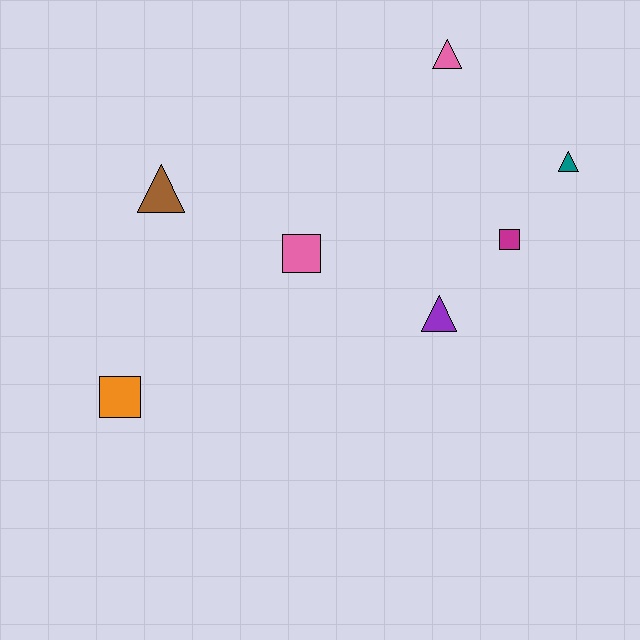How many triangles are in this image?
There are 4 triangles.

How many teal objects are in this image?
There is 1 teal object.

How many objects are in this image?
There are 7 objects.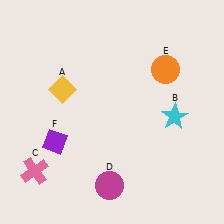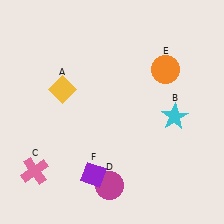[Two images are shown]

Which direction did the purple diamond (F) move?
The purple diamond (F) moved right.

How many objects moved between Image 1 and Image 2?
1 object moved between the two images.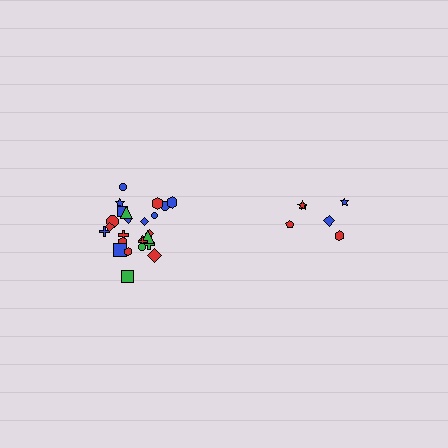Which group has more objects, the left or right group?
The left group.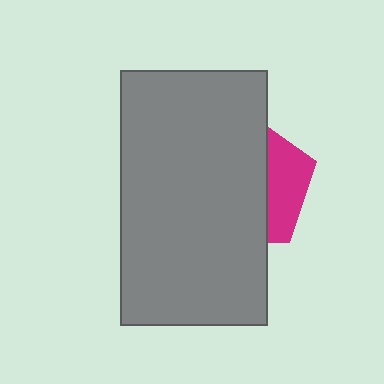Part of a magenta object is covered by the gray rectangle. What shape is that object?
It is a pentagon.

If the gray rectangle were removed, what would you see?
You would see the complete magenta pentagon.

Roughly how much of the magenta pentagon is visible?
A small part of it is visible (roughly 30%).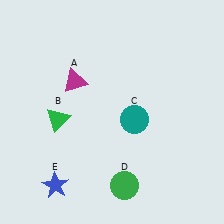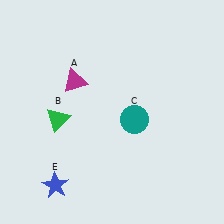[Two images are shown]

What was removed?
The green circle (D) was removed in Image 2.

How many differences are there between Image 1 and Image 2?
There is 1 difference between the two images.